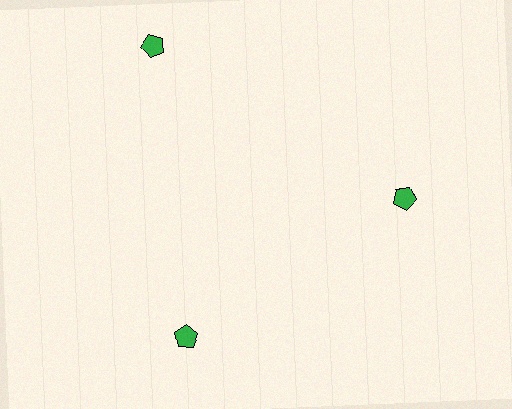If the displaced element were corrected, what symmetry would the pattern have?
It would have 3-fold rotational symmetry — the pattern would map onto itself every 120 degrees.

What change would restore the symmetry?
The symmetry would be restored by moving it inward, back onto the ring so that all 3 pentagons sit at equal angles and equal distance from the center.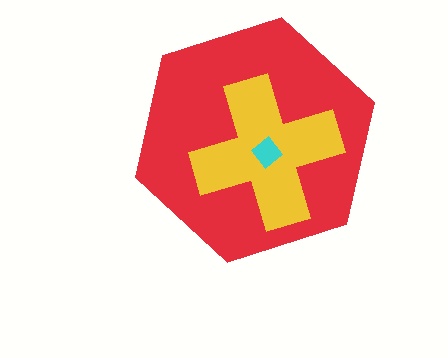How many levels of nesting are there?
3.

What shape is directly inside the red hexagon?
The yellow cross.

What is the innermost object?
The cyan diamond.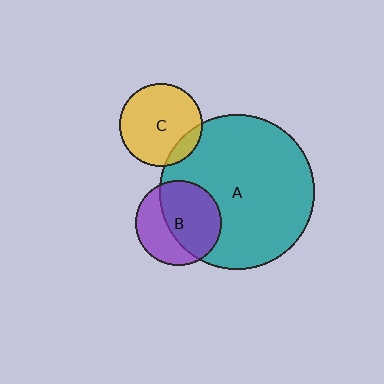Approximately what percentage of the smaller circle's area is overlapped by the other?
Approximately 60%.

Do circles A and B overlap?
Yes.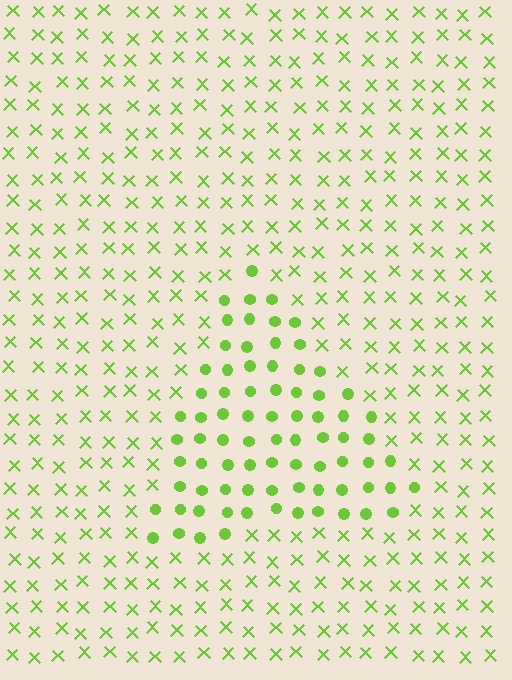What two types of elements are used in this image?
The image uses circles inside the triangle region and X marks outside it.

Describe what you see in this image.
The image is filled with small lime elements arranged in a uniform grid. A triangle-shaped region contains circles, while the surrounding area contains X marks. The boundary is defined purely by the change in element shape.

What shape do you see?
I see a triangle.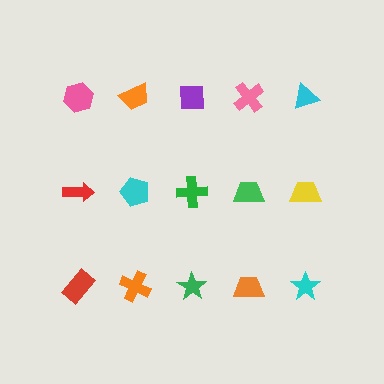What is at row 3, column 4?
An orange trapezoid.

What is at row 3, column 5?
A cyan star.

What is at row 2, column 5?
A yellow trapezoid.